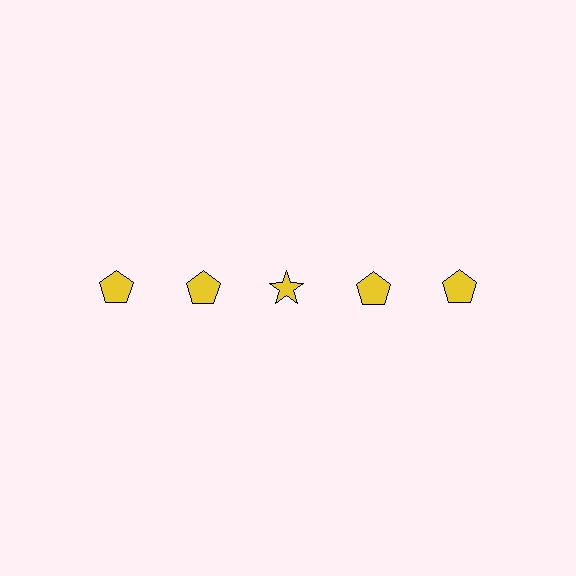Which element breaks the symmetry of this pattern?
The yellow star in the top row, center column breaks the symmetry. All other shapes are yellow pentagons.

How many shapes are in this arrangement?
There are 5 shapes arranged in a grid pattern.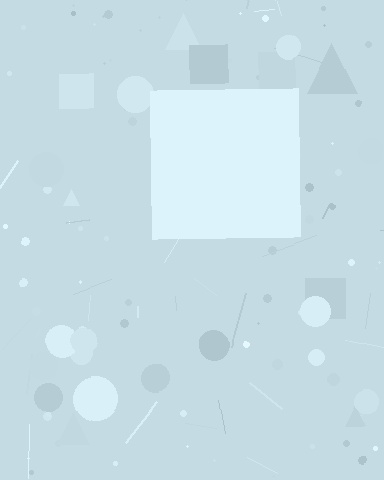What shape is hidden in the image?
A square is hidden in the image.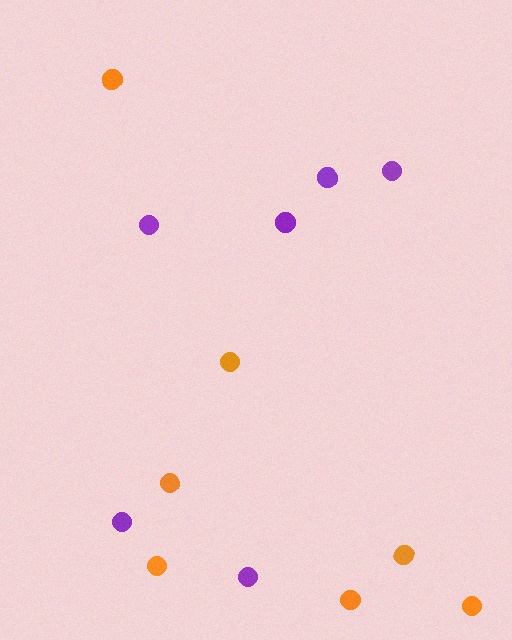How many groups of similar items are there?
There are 2 groups: one group of purple circles (6) and one group of orange circles (7).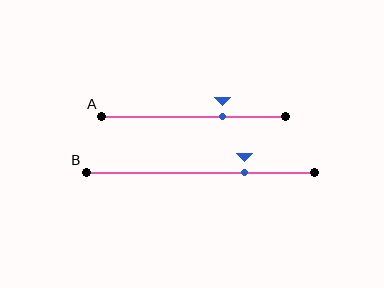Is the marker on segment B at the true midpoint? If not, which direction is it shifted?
No, the marker on segment B is shifted to the right by about 19% of the segment length.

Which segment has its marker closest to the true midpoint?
Segment A has its marker closest to the true midpoint.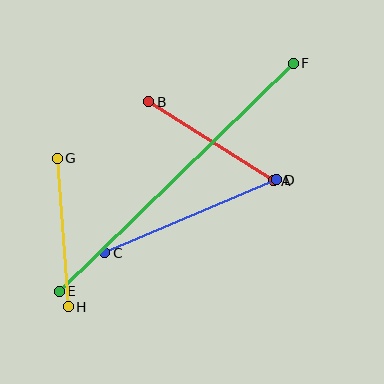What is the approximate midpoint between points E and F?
The midpoint is at approximately (176, 177) pixels.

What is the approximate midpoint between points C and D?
The midpoint is at approximately (191, 216) pixels.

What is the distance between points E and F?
The distance is approximately 327 pixels.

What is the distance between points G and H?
The distance is approximately 149 pixels.